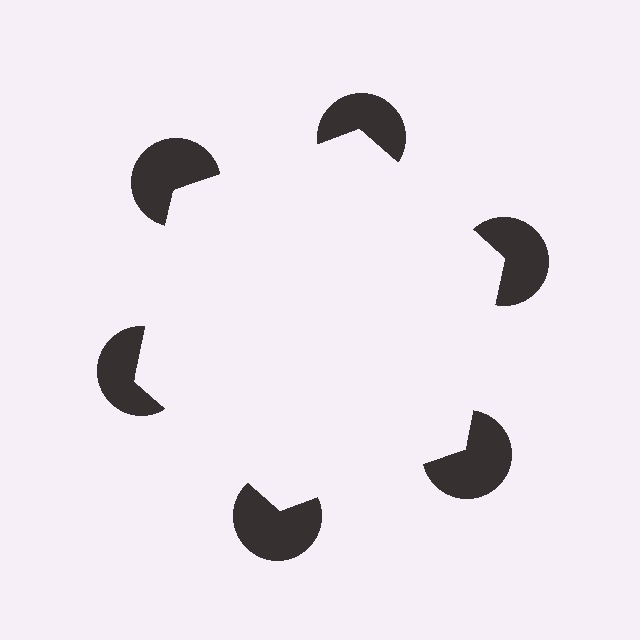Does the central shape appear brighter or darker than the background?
It typically appears slightly brighter than the background, even though no actual brightness change is drawn.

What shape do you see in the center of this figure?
An illusory hexagon — its edges are inferred from the aligned wedge cuts in the pac-man discs, not physically drawn.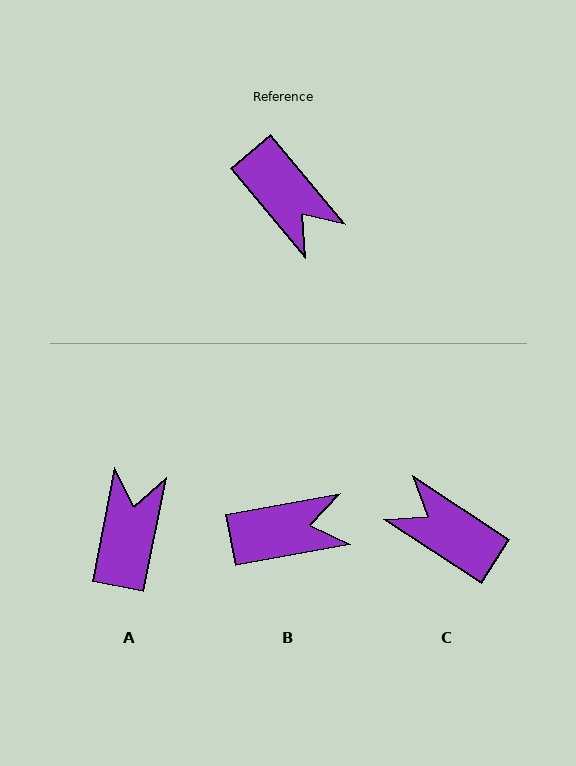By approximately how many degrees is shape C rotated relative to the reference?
Approximately 163 degrees clockwise.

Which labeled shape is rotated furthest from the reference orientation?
C, about 163 degrees away.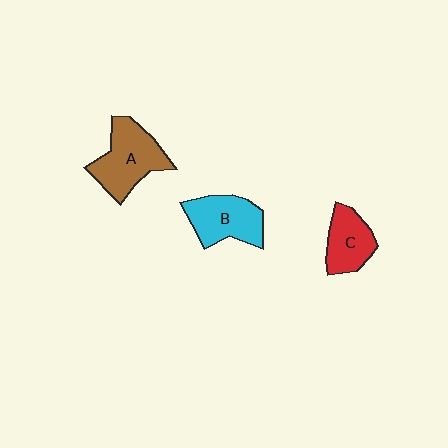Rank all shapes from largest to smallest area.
From largest to smallest: A (brown), B (cyan), C (red).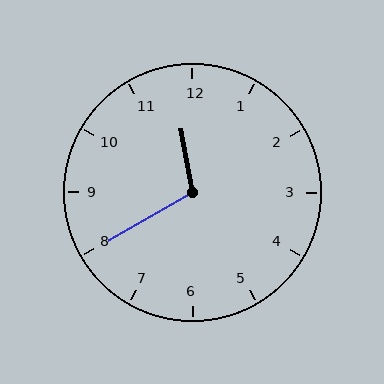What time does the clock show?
11:40.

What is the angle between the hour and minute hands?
Approximately 110 degrees.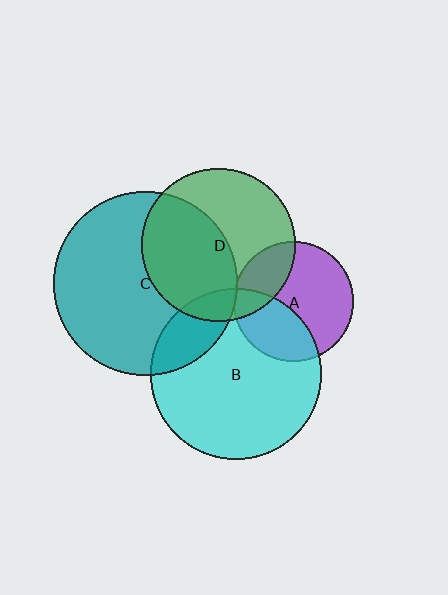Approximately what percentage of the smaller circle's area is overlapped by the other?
Approximately 50%.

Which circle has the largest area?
Circle C (teal).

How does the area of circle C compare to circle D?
Approximately 1.4 times.